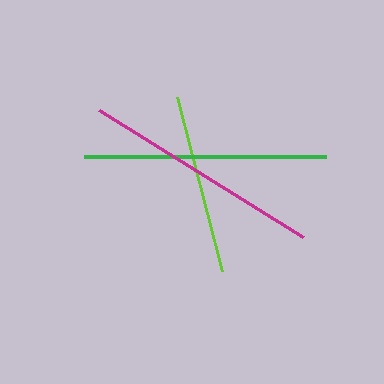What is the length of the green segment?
The green segment is approximately 242 pixels long.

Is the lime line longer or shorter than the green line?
The green line is longer than the lime line.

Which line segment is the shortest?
The lime line is the shortest at approximately 180 pixels.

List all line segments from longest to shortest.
From longest to shortest: green, magenta, lime.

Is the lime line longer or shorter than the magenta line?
The magenta line is longer than the lime line.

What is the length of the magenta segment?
The magenta segment is approximately 240 pixels long.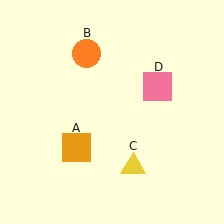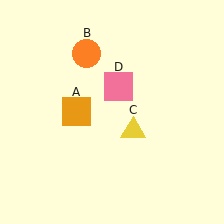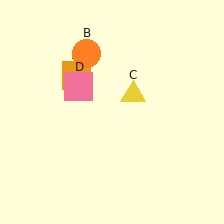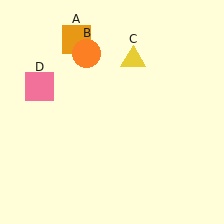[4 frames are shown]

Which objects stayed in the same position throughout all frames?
Orange circle (object B) remained stationary.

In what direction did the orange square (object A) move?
The orange square (object A) moved up.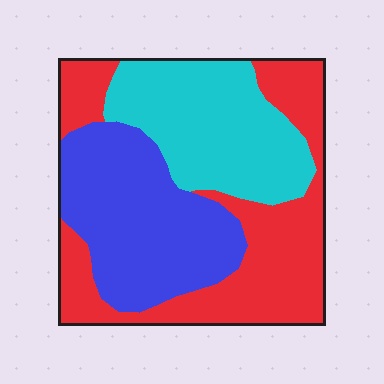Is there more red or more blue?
Red.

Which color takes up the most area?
Red, at roughly 40%.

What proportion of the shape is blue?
Blue takes up between a sixth and a third of the shape.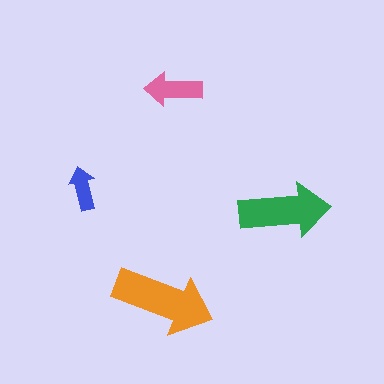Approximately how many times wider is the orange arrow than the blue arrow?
About 2.5 times wider.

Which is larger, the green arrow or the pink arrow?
The green one.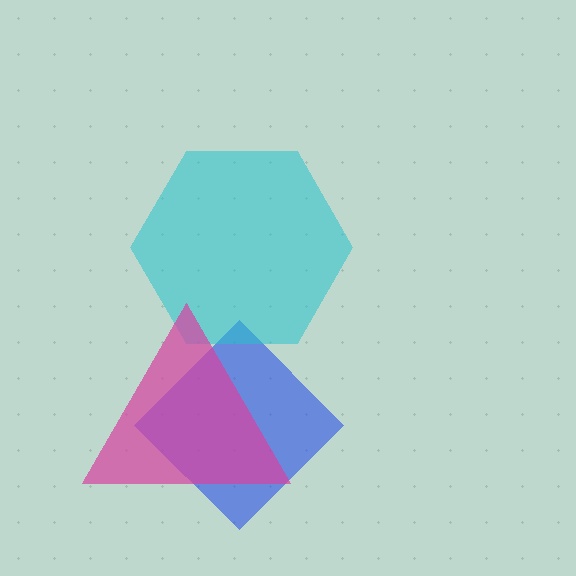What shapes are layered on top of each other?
The layered shapes are: a blue diamond, a cyan hexagon, a magenta triangle.